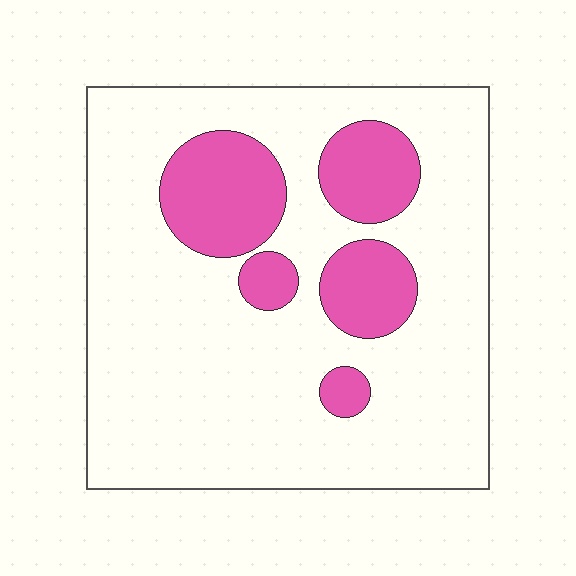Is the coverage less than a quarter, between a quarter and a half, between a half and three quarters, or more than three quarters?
Less than a quarter.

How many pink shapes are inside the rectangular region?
5.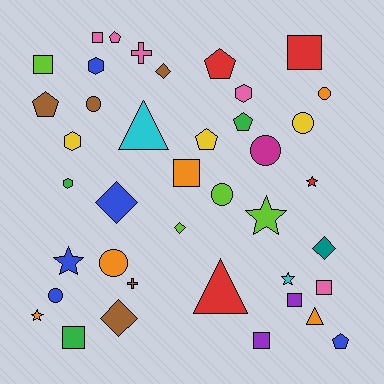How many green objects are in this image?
There are 3 green objects.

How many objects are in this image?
There are 40 objects.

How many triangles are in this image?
There are 3 triangles.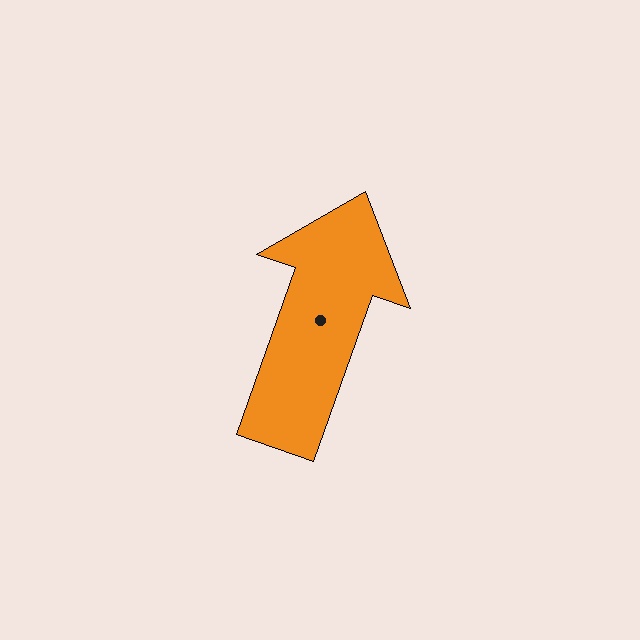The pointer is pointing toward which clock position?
Roughly 1 o'clock.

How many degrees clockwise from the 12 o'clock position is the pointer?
Approximately 19 degrees.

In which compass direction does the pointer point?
North.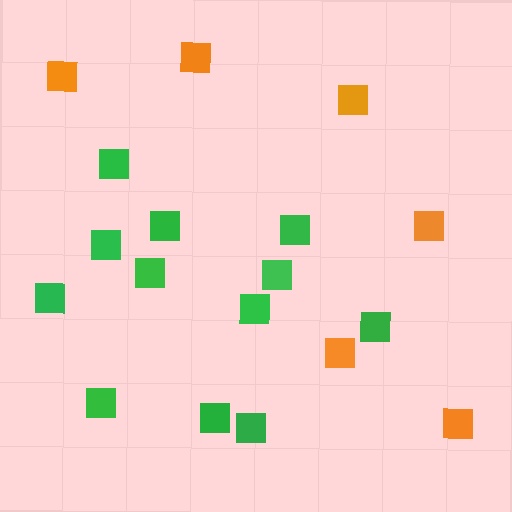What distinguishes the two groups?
There are 2 groups: one group of orange squares (6) and one group of green squares (12).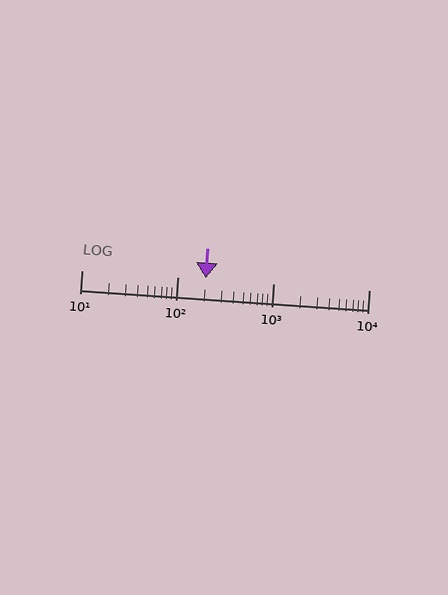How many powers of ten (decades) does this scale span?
The scale spans 3 decades, from 10 to 10000.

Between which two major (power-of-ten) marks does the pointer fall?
The pointer is between 100 and 1000.